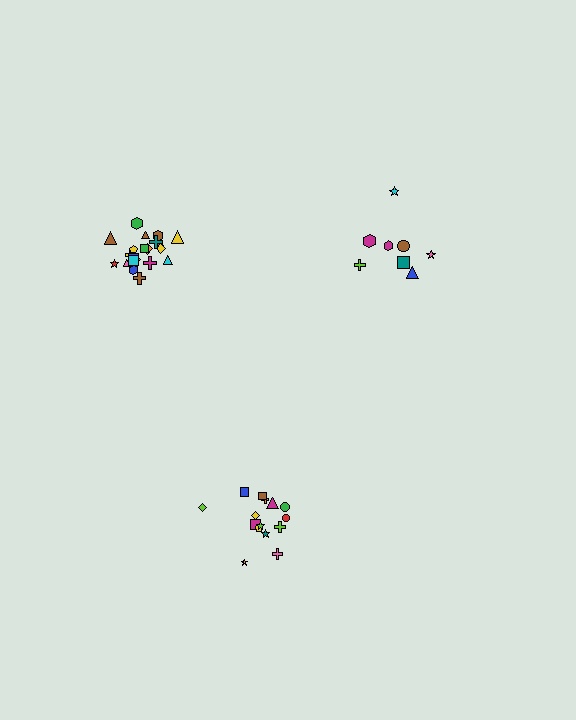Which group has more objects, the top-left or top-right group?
The top-left group.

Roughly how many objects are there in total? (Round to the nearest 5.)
Roughly 45 objects in total.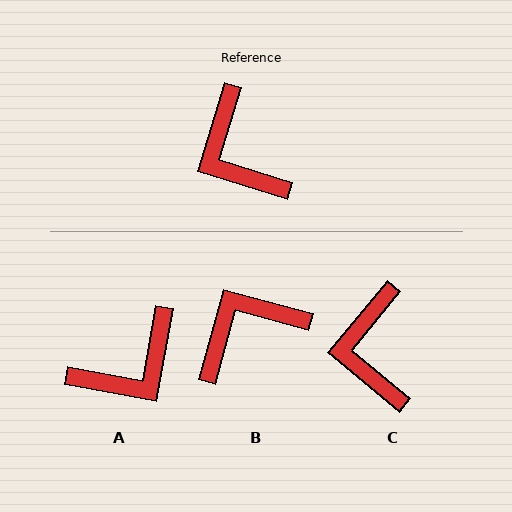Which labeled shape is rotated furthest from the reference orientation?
A, about 97 degrees away.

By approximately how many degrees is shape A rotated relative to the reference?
Approximately 97 degrees counter-clockwise.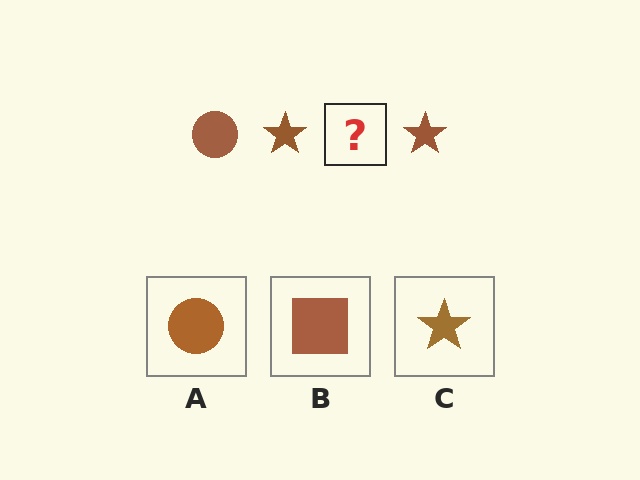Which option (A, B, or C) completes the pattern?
A.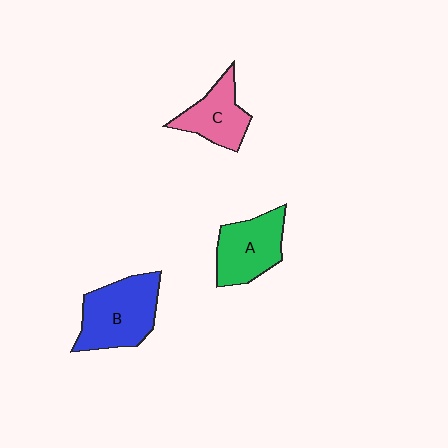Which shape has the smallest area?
Shape C (pink).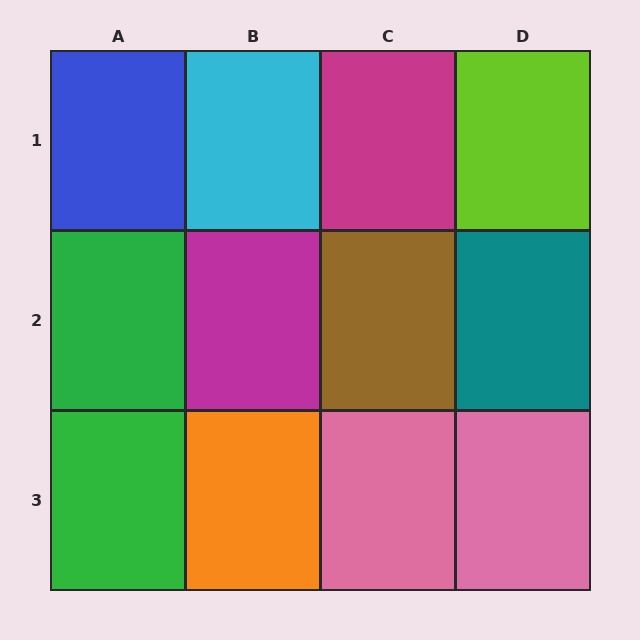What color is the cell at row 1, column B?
Cyan.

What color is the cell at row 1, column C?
Magenta.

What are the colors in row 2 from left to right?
Green, magenta, brown, teal.